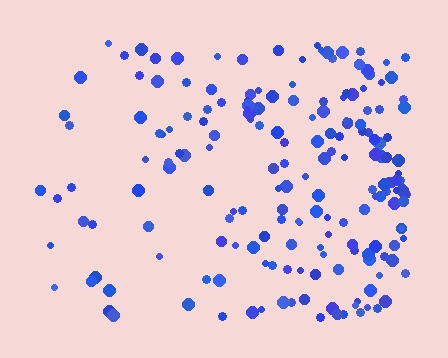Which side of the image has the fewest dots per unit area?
The left.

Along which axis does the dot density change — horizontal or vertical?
Horizontal.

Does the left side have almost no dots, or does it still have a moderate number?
Still a moderate number, just noticeably fewer than the right.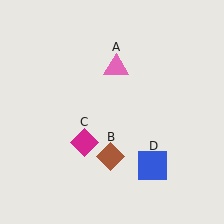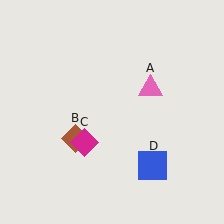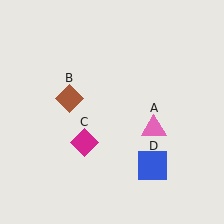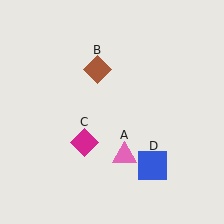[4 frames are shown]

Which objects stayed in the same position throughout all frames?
Magenta diamond (object C) and blue square (object D) remained stationary.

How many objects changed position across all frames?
2 objects changed position: pink triangle (object A), brown diamond (object B).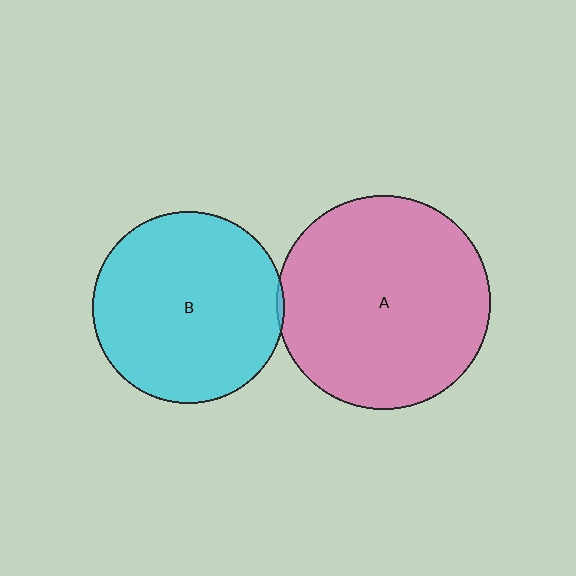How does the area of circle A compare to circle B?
Approximately 1.2 times.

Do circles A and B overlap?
Yes.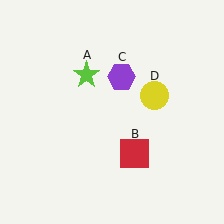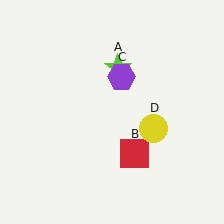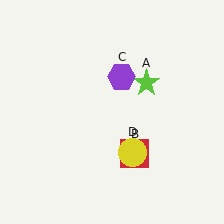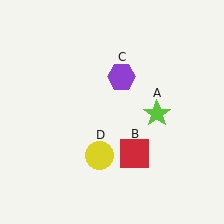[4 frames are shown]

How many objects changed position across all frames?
2 objects changed position: lime star (object A), yellow circle (object D).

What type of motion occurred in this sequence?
The lime star (object A), yellow circle (object D) rotated clockwise around the center of the scene.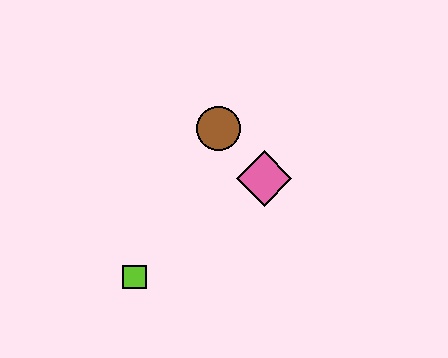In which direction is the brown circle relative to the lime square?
The brown circle is above the lime square.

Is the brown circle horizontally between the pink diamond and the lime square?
Yes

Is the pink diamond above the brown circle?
No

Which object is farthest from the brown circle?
The lime square is farthest from the brown circle.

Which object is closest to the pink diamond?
The brown circle is closest to the pink diamond.